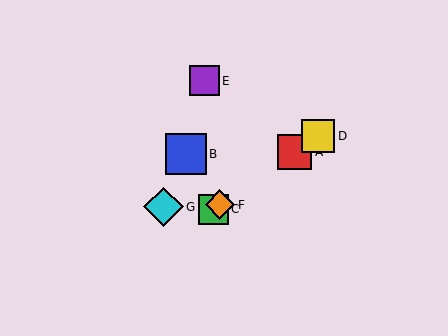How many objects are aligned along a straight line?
4 objects (A, C, D, F) are aligned along a straight line.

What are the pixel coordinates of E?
Object E is at (204, 81).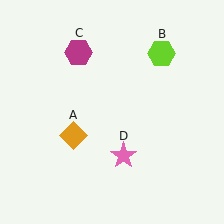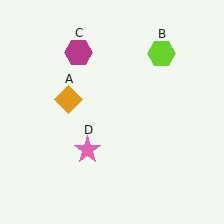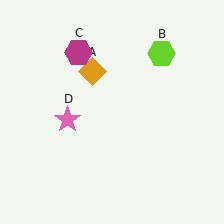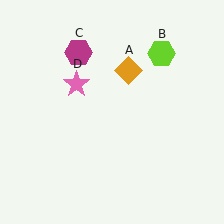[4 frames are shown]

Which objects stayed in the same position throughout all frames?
Lime hexagon (object B) and magenta hexagon (object C) remained stationary.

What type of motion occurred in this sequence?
The orange diamond (object A), pink star (object D) rotated clockwise around the center of the scene.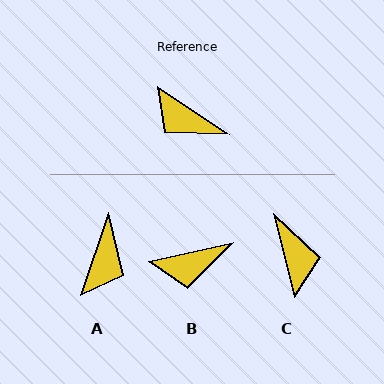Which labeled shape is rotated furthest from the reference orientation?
C, about 138 degrees away.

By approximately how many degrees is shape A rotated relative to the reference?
Approximately 105 degrees counter-clockwise.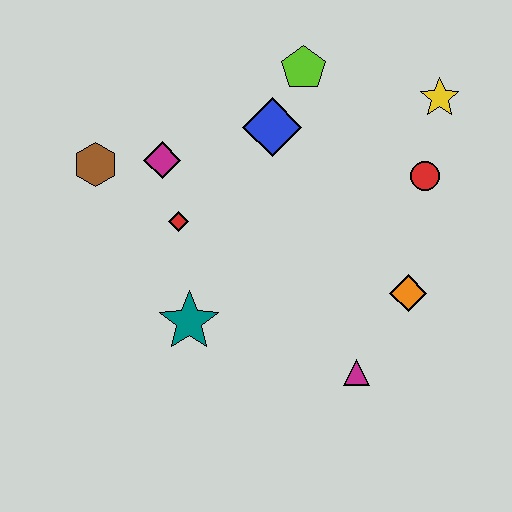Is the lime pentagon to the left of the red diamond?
No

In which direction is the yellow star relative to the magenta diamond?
The yellow star is to the right of the magenta diamond.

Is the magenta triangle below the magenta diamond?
Yes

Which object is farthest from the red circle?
The brown hexagon is farthest from the red circle.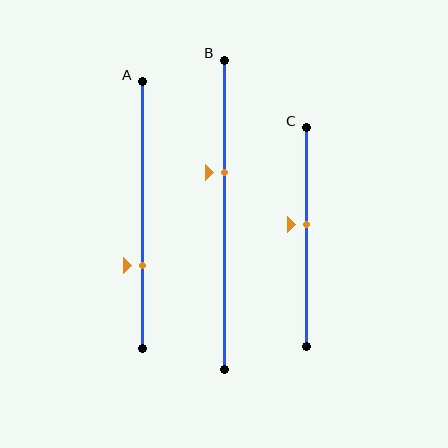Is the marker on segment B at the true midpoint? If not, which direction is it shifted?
No, the marker on segment B is shifted upward by about 14% of the segment length.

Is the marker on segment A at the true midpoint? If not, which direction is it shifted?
No, the marker on segment A is shifted downward by about 19% of the segment length.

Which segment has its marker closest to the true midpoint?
Segment C has its marker closest to the true midpoint.